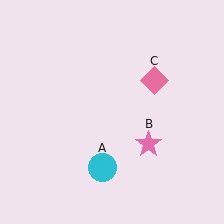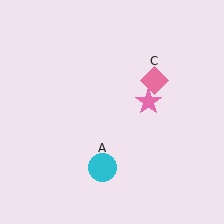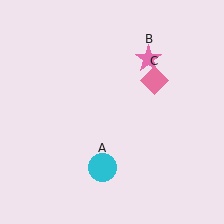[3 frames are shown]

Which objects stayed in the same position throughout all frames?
Cyan circle (object A) and pink diamond (object C) remained stationary.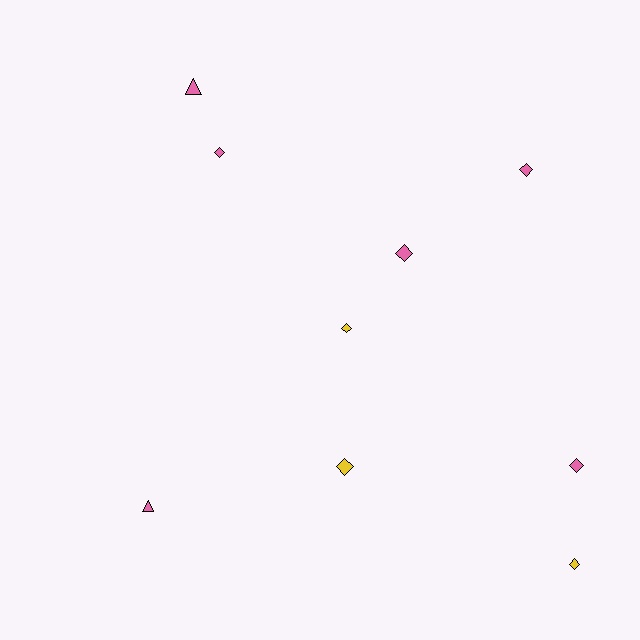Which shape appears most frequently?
Diamond, with 7 objects.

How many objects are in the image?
There are 9 objects.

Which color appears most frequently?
Pink, with 6 objects.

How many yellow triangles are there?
There are no yellow triangles.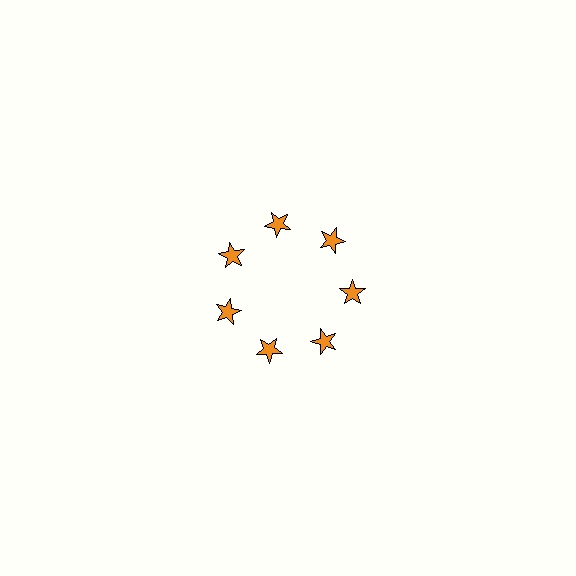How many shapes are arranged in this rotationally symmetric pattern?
There are 7 shapes, arranged in 7 groups of 1.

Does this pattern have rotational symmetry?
Yes, this pattern has 7-fold rotational symmetry. It looks the same after rotating 51 degrees around the center.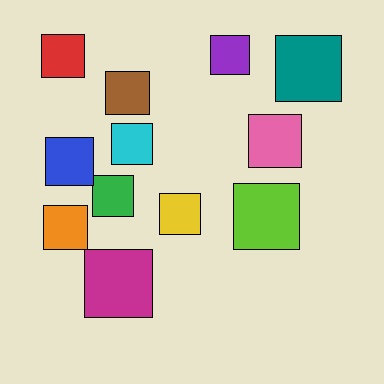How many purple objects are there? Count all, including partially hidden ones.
There is 1 purple object.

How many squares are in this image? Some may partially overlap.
There are 12 squares.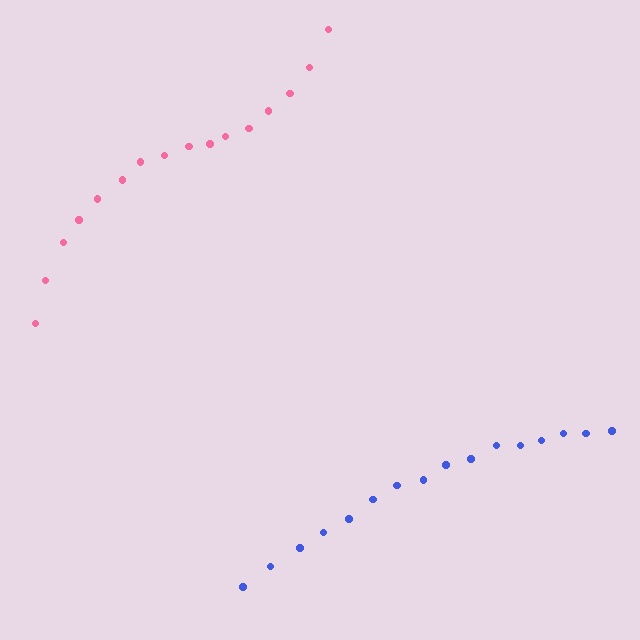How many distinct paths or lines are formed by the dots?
There are 2 distinct paths.